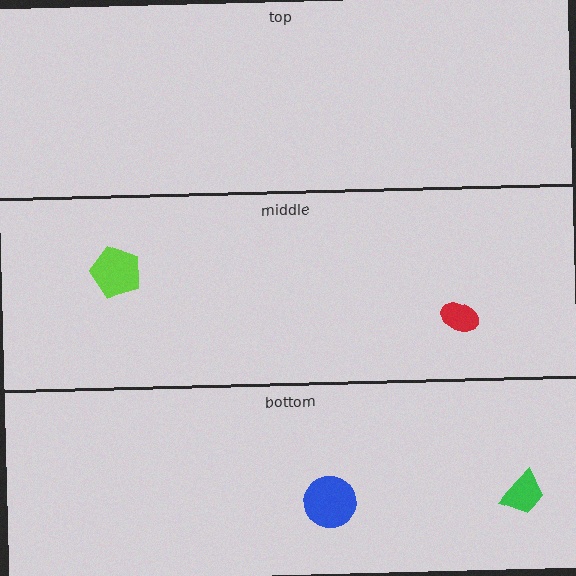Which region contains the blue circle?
The bottom region.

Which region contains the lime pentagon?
The middle region.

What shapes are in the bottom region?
The blue circle, the green trapezoid.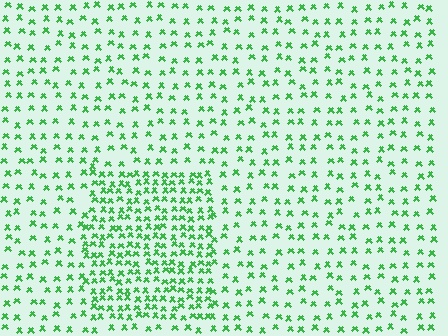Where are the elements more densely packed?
The elements are more densely packed inside the rectangle boundary.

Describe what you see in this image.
The image contains small green elements arranged at two different densities. A rectangle-shaped region is visible where the elements are more densely packed than the surrounding area.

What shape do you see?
I see a rectangle.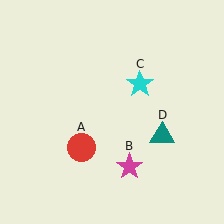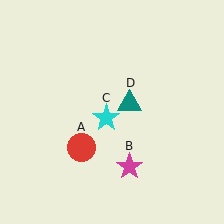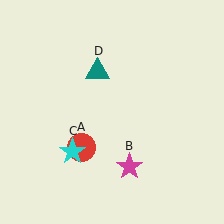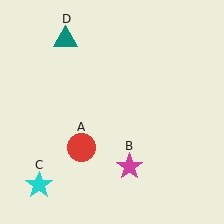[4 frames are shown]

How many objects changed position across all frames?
2 objects changed position: cyan star (object C), teal triangle (object D).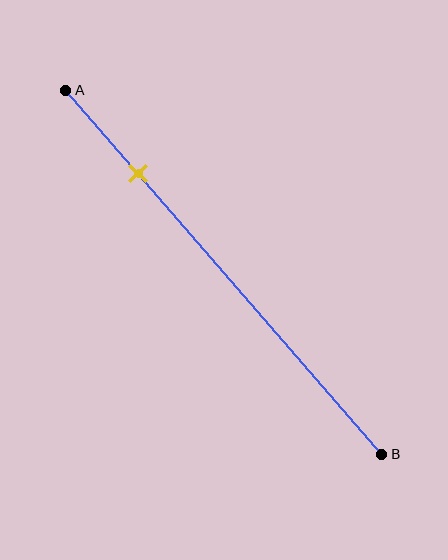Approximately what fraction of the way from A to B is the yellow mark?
The yellow mark is approximately 25% of the way from A to B.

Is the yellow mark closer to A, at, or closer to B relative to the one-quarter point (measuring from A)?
The yellow mark is approximately at the one-quarter point of segment AB.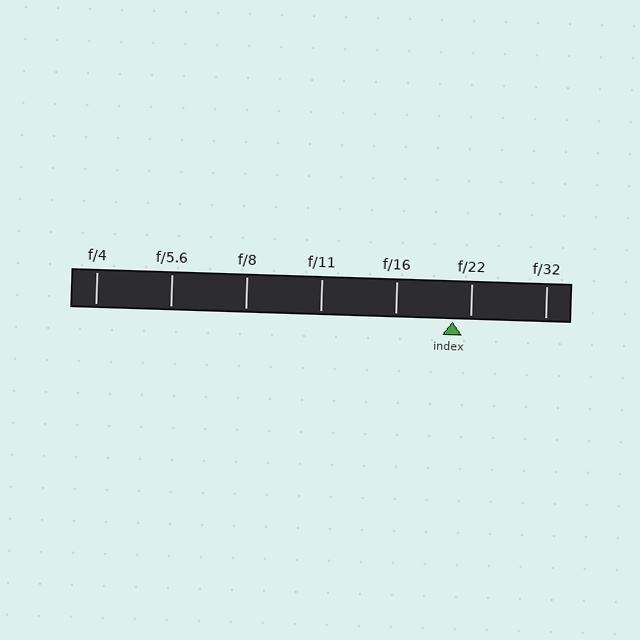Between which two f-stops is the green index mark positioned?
The index mark is between f/16 and f/22.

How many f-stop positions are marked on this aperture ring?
There are 7 f-stop positions marked.